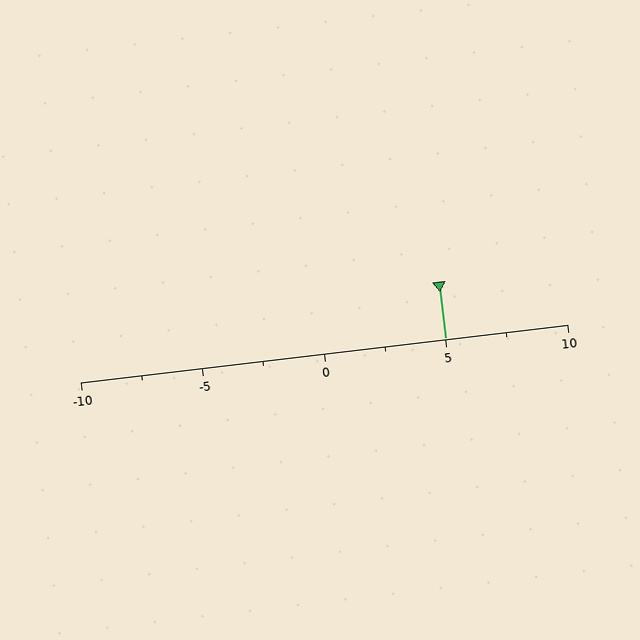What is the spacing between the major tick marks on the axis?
The major ticks are spaced 5 apart.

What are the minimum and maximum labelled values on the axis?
The axis runs from -10 to 10.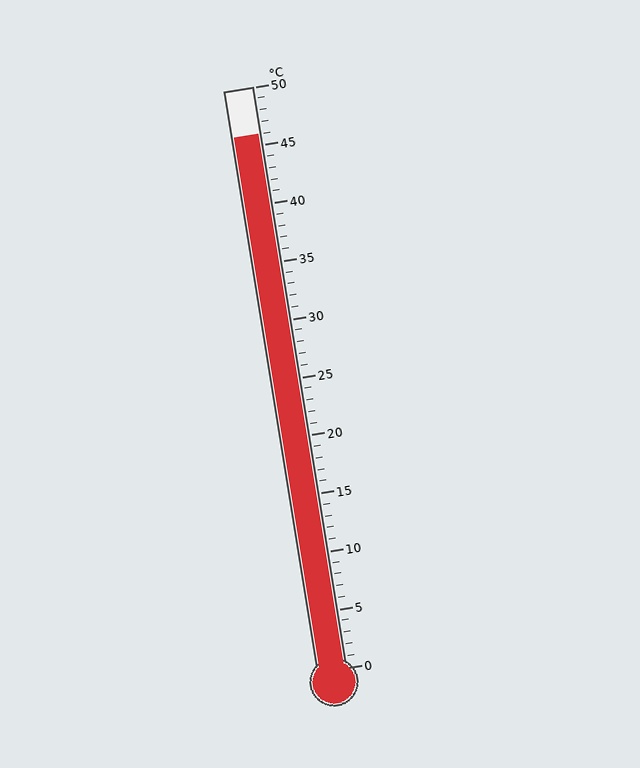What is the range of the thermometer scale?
The thermometer scale ranges from 0°C to 50°C.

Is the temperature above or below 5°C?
The temperature is above 5°C.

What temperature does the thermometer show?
The thermometer shows approximately 46°C.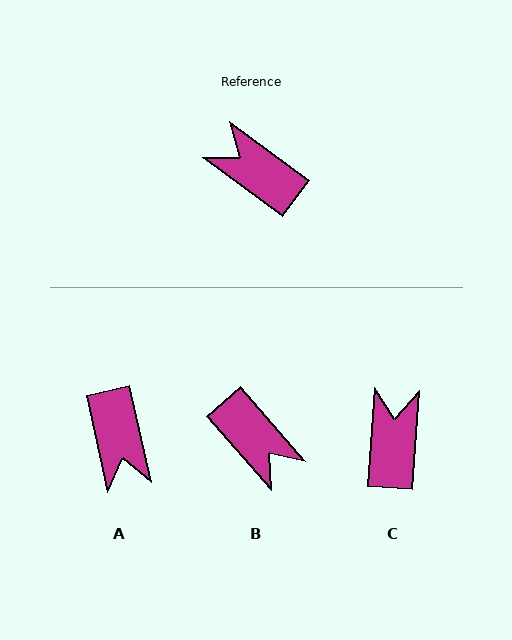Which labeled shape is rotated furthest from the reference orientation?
B, about 167 degrees away.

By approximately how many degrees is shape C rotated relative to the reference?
Approximately 58 degrees clockwise.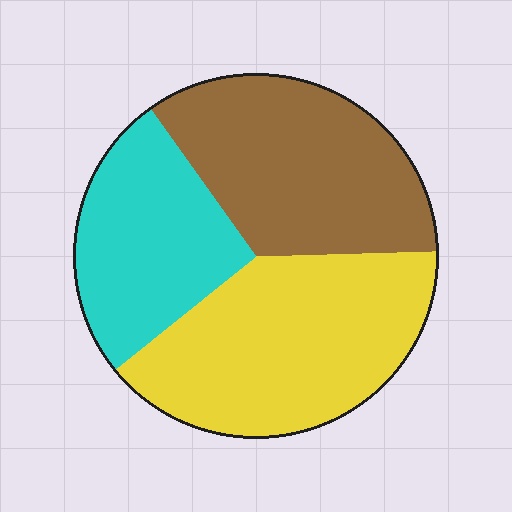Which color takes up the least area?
Cyan, at roughly 25%.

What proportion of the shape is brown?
Brown takes up about one third (1/3) of the shape.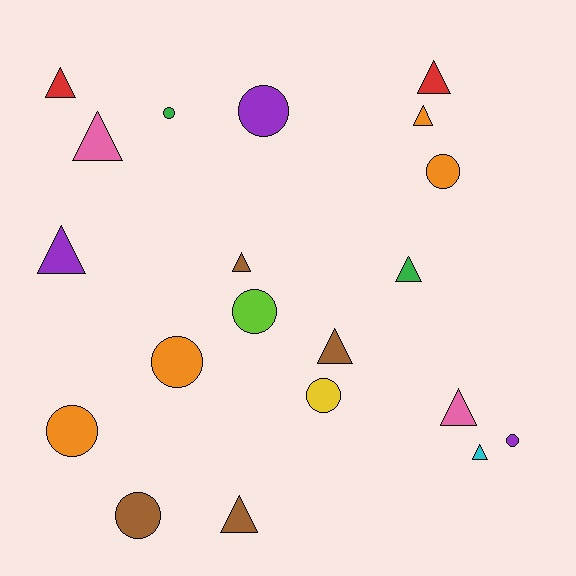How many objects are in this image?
There are 20 objects.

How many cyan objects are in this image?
There is 1 cyan object.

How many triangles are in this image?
There are 11 triangles.